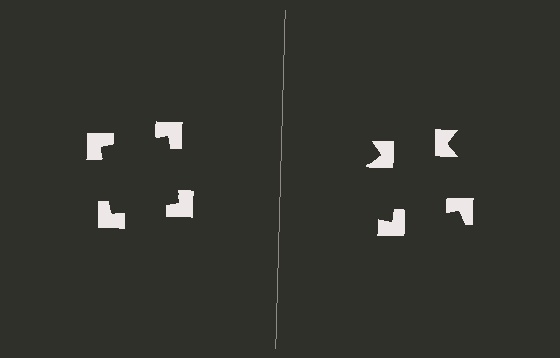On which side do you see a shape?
An illusory square appears on the left side. On the right side the wedge cuts are rotated, so no coherent shape forms.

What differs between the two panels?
The notched squares are positioned identically on both sides; only the wedge orientations differ. On the left they align to a square; on the right they are misaligned.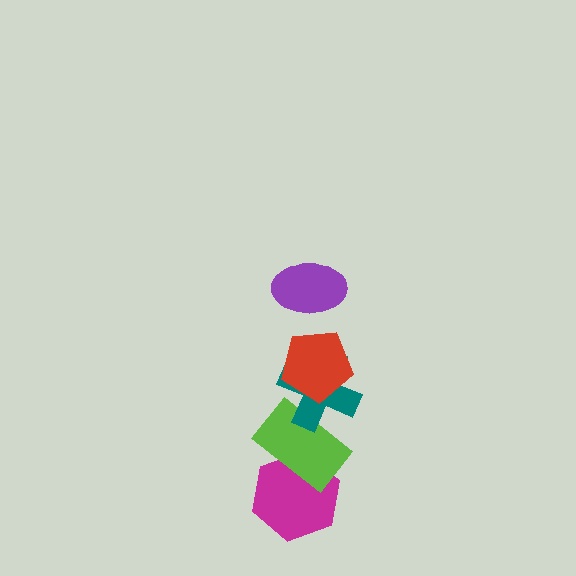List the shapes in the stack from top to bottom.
From top to bottom: the purple ellipse, the red pentagon, the teal cross, the lime rectangle, the magenta hexagon.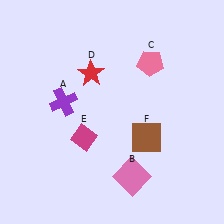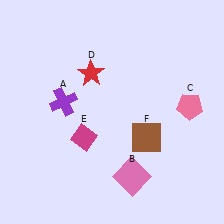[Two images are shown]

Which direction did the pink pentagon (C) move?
The pink pentagon (C) moved down.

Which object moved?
The pink pentagon (C) moved down.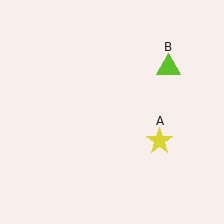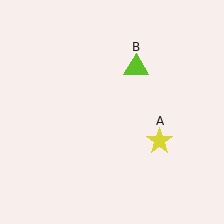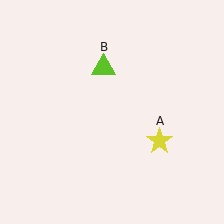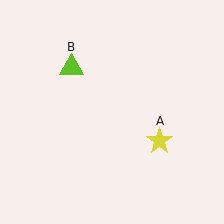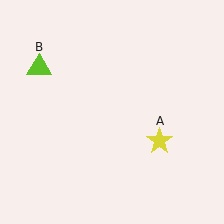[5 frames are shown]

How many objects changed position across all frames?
1 object changed position: lime triangle (object B).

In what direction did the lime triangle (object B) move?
The lime triangle (object B) moved left.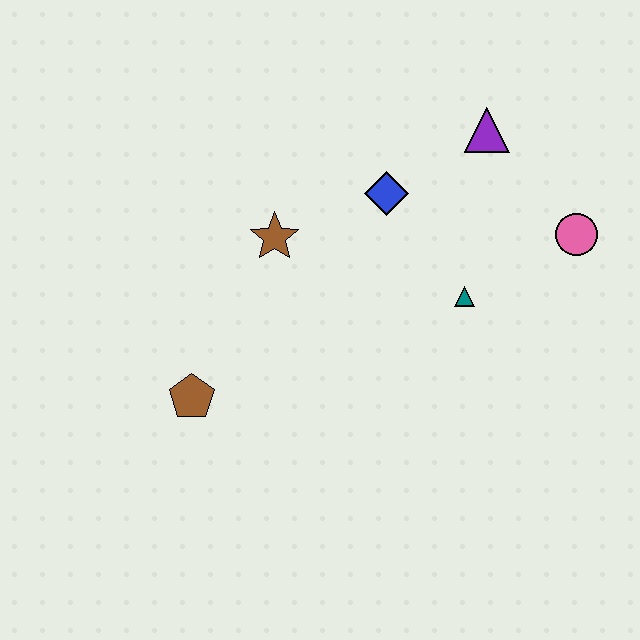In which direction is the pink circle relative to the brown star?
The pink circle is to the right of the brown star.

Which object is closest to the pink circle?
The teal triangle is closest to the pink circle.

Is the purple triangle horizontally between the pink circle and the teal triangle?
Yes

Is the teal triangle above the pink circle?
No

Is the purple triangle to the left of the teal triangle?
No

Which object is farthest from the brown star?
The pink circle is farthest from the brown star.